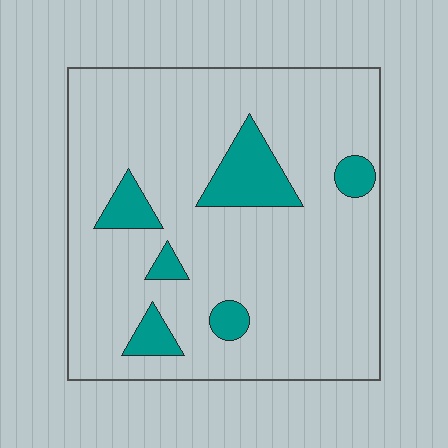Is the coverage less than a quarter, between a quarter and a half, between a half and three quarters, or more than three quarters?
Less than a quarter.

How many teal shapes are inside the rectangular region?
6.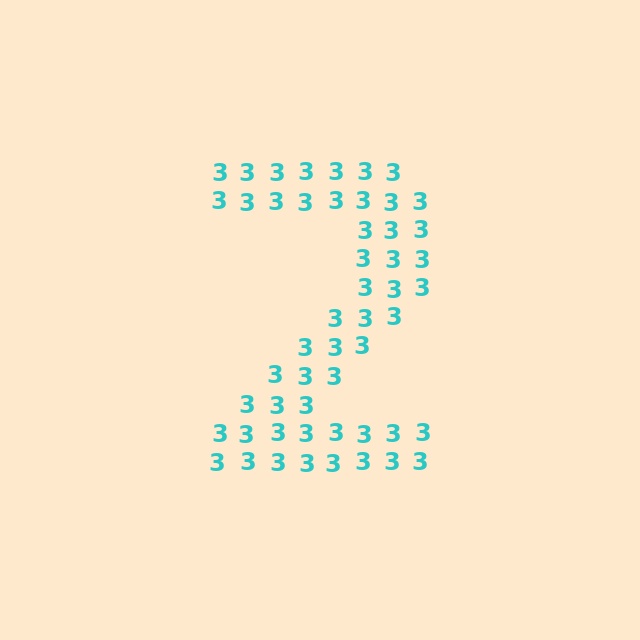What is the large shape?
The large shape is the digit 2.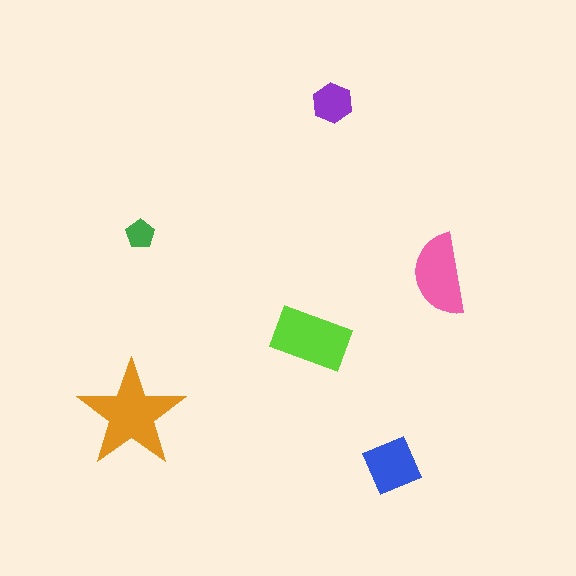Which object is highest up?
The purple hexagon is topmost.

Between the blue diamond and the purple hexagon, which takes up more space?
The blue diamond.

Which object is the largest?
The orange star.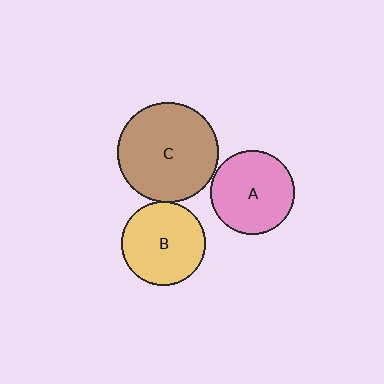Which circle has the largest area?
Circle C (brown).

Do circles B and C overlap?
Yes.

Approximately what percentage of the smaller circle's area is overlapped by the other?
Approximately 5%.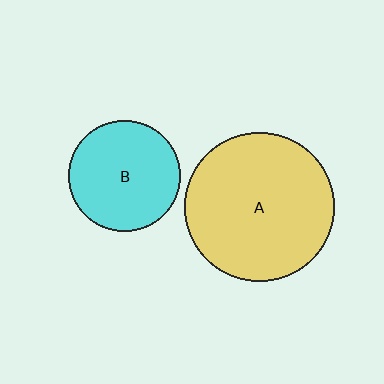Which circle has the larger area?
Circle A (yellow).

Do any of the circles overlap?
No, none of the circles overlap.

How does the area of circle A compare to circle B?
Approximately 1.8 times.